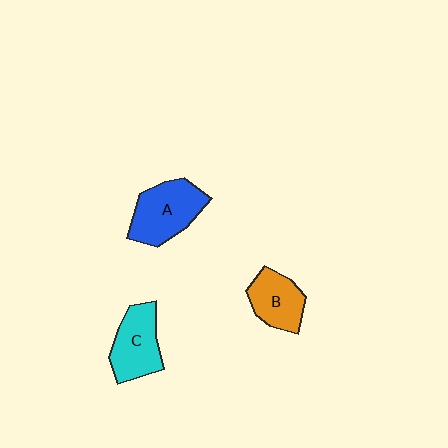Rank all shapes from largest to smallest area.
From largest to smallest: A (blue), C (cyan), B (orange).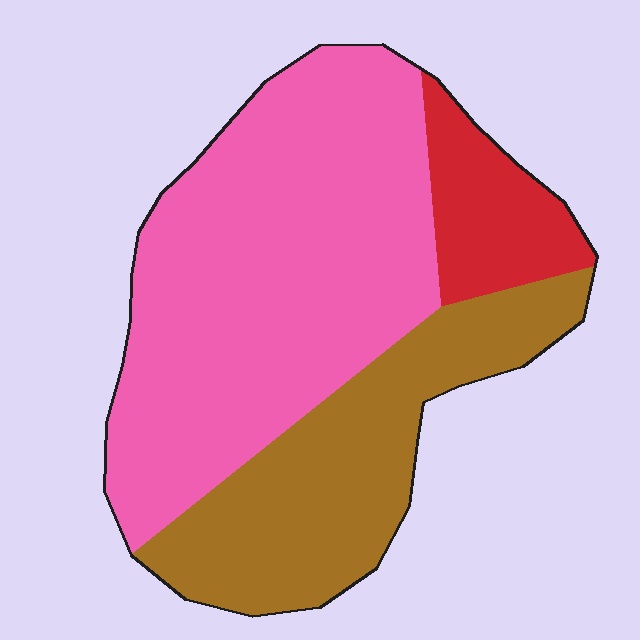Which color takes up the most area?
Pink, at roughly 55%.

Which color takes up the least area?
Red, at roughly 10%.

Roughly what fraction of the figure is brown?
Brown takes up about one third (1/3) of the figure.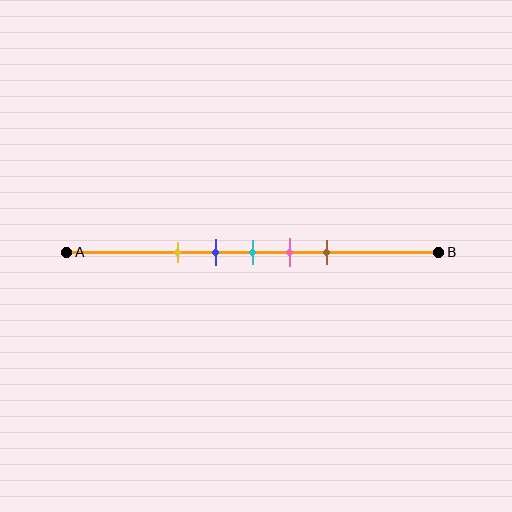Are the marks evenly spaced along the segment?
Yes, the marks are approximately evenly spaced.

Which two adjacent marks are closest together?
The blue and cyan marks are the closest adjacent pair.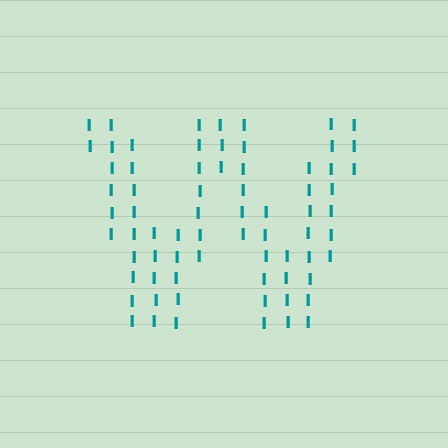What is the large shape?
The large shape is the letter W.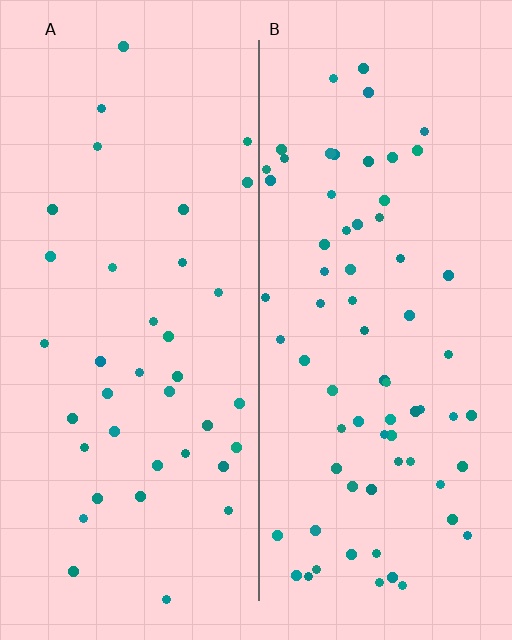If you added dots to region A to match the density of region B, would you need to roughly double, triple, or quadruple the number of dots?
Approximately double.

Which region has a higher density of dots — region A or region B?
B (the right).